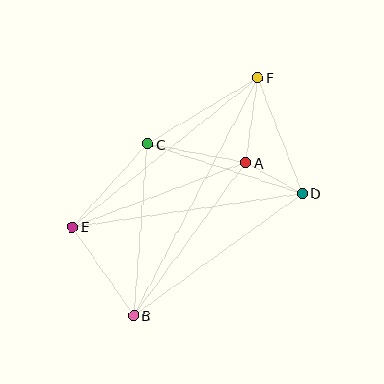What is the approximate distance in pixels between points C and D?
The distance between C and D is approximately 162 pixels.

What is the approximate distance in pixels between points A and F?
The distance between A and F is approximately 86 pixels.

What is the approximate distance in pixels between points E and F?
The distance between E and F is approximately 238 pixels.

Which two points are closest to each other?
Points A and D are closest to each other.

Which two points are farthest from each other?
Points B and F are farthest from each other.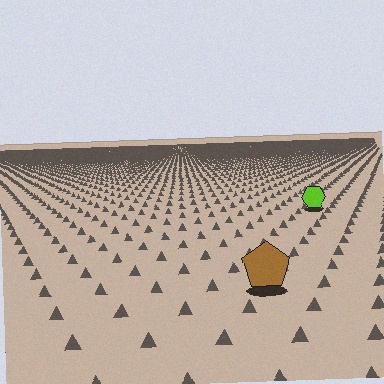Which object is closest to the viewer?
The brown pentagon is closest. The texture marks near it are larger and more spread out.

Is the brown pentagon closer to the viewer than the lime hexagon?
Yes. The brown pentagon is closer — you can tell from the texture gradient: the ground texture is coarser near it.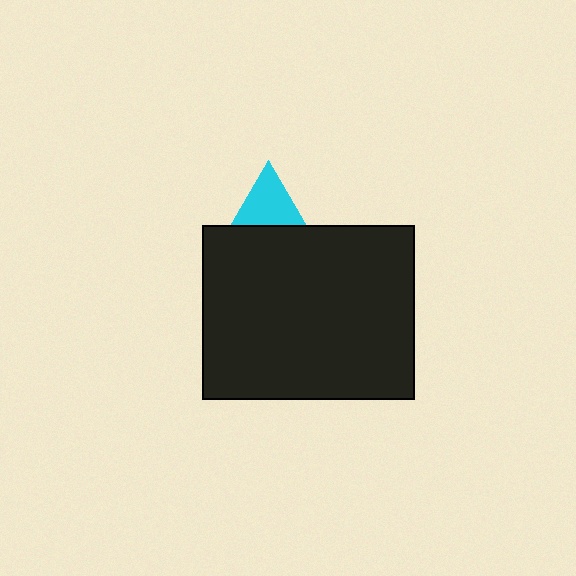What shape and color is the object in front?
The object in front is a black rectangle.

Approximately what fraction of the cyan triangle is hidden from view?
Roughly 65% of the cyan triangle is hidden behind the black rectangle.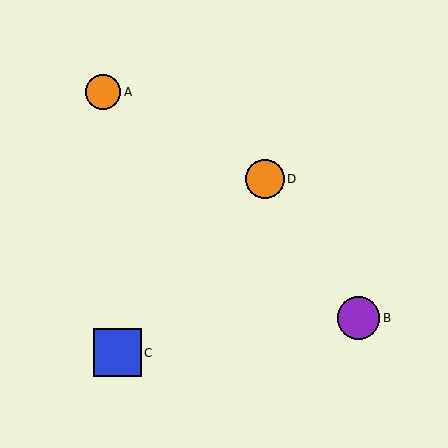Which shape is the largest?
The blue square (labeled C) is the largest.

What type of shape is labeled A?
Shape A is an orange circle.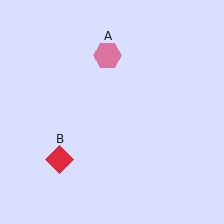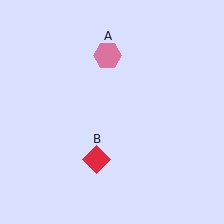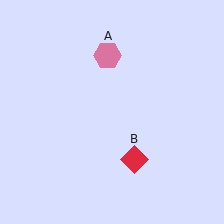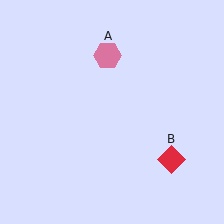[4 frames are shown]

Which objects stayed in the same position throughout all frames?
Pink hexagon (object A) remained stationary.